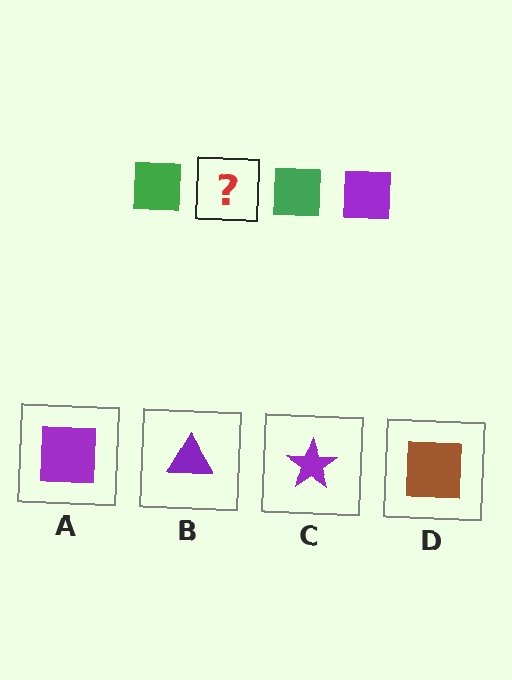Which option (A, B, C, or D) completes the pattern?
A.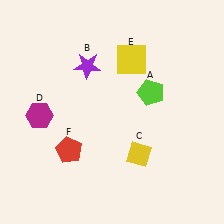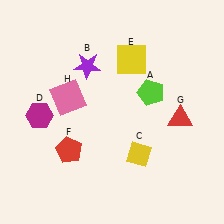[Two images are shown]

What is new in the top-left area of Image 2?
A pink square (H) was added in the top-left area of Image 2.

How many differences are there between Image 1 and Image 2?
There are 2 differences between the two images.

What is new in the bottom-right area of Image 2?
A red triangle (G) was added in the bottom-right area of Image 2.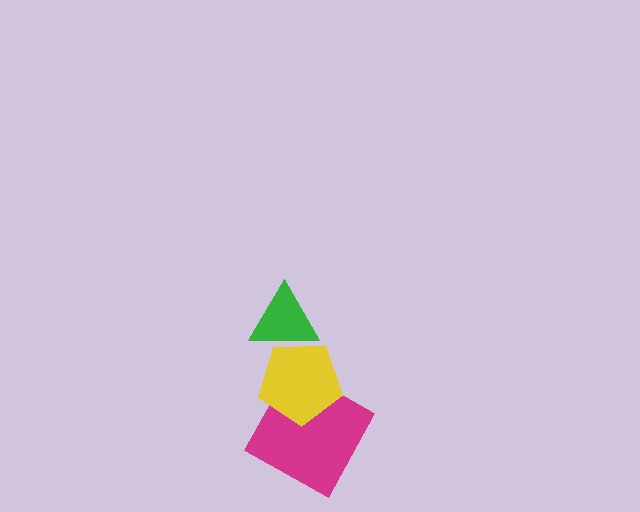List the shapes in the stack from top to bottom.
From top to bottom: the green triangle, the yellow pentagon, the magenta square.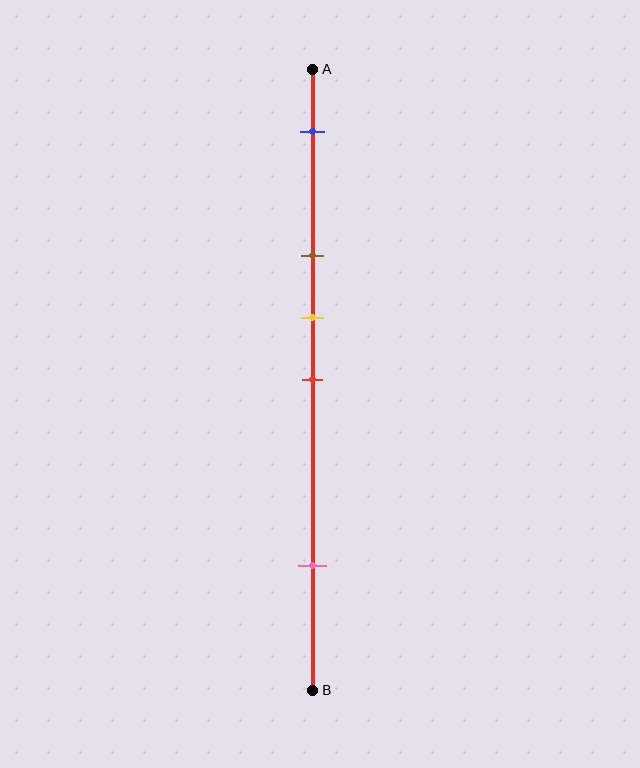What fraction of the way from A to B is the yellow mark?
The yellow mark is approximately 40% (0.4) of the way from A to B.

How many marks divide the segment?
There are 5 marks dividing the segment.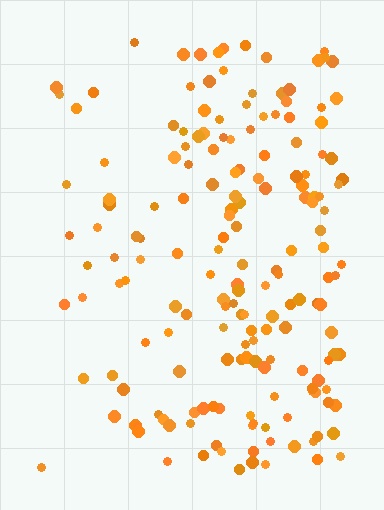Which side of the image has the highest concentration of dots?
The right.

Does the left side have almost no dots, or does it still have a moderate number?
Still a moderate number, just noticeably fewer than the right.